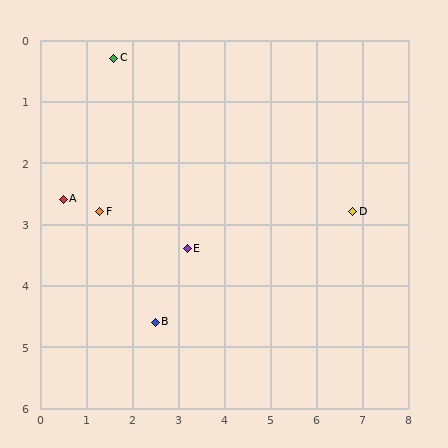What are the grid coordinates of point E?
Point E is at approximately (3.2, 3.4).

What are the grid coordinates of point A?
Point A is at approximately (0.5, 2.6).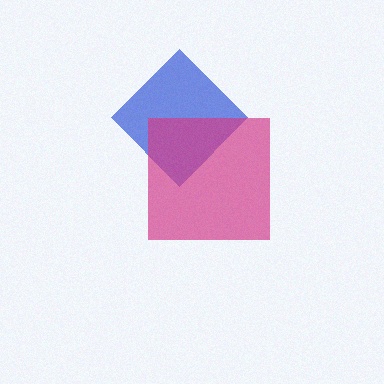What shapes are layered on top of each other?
The layered shapes are: a blue diamond, a magenta square.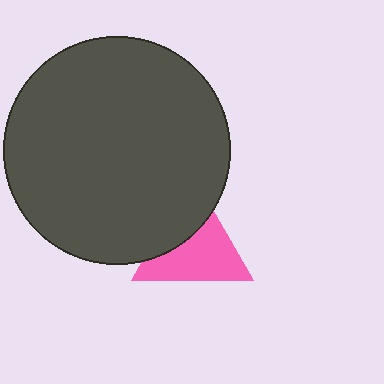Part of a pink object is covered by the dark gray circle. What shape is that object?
It is a triangle.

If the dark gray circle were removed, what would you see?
You would see the complete pink triangle.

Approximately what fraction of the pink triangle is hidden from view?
Roughly 36% of the pink triangle is hidden behind the dark gray circle.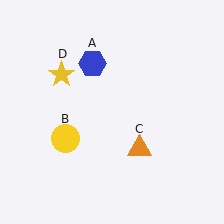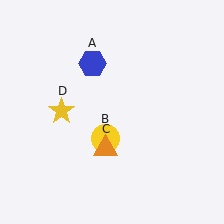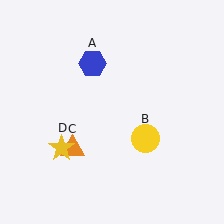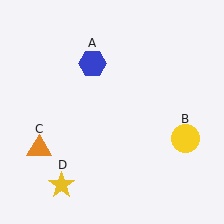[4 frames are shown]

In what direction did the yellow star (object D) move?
The yellow star (object D) moved down.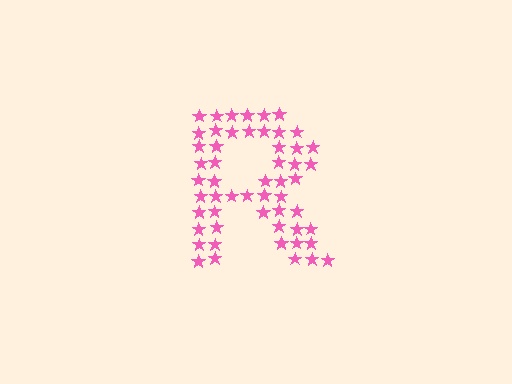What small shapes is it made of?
It is made of small stars.